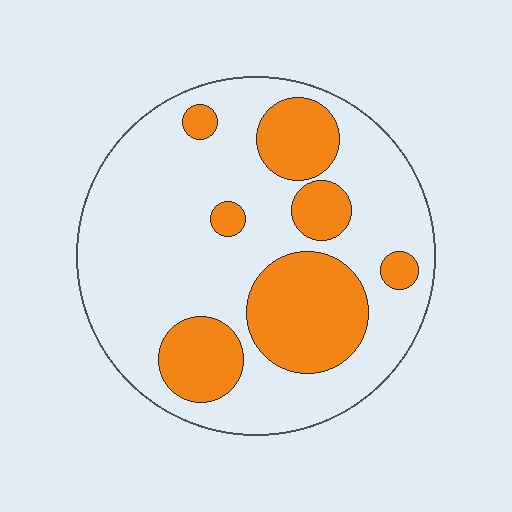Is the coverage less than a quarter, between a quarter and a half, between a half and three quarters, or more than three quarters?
Between a quarter and a half.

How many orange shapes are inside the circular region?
7.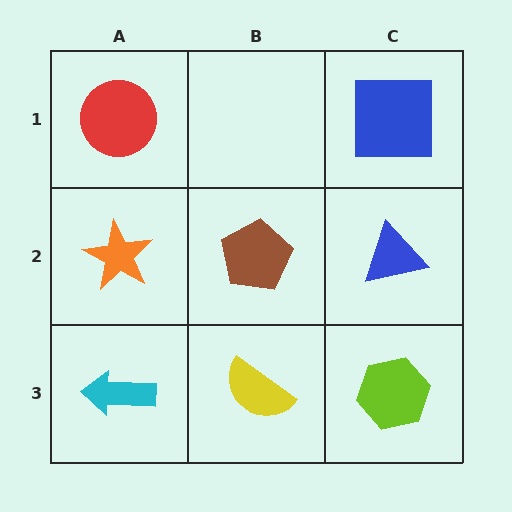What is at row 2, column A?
An orange star.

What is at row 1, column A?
A red circle.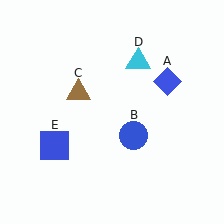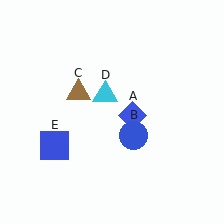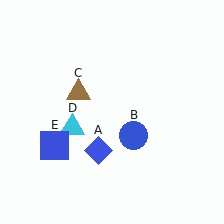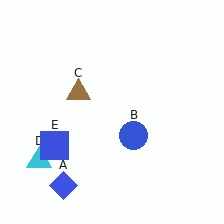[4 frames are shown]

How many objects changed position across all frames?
2 objects changed position: blue diamond (object A), cyan triangle (object D).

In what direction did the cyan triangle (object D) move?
The cyan triangle (object D) moved down and to the left.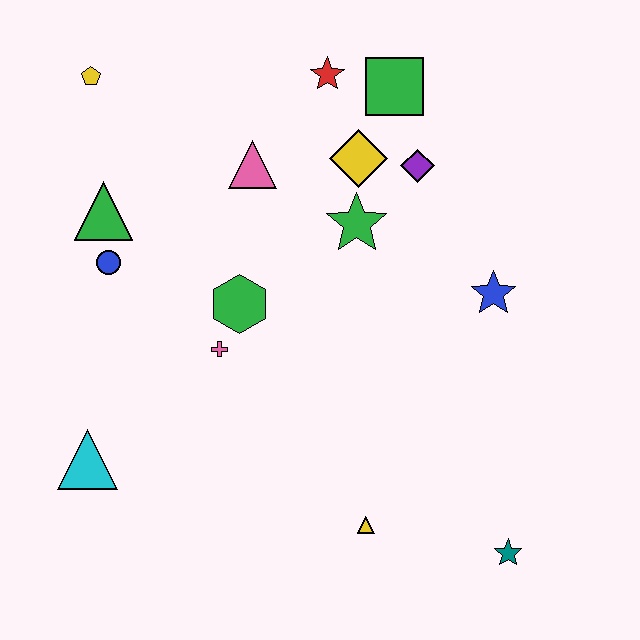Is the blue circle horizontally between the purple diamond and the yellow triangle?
No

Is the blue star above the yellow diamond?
No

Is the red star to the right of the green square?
No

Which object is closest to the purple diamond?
The yellow diamond is closest to the purple diamond.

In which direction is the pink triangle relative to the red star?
The pink triangle is below the red star.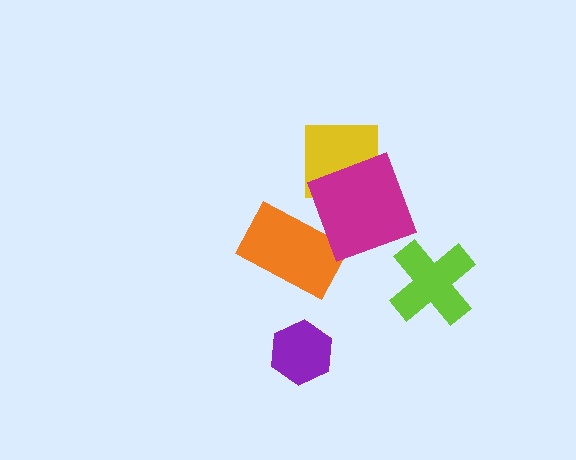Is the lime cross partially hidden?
No, no other shape covers it.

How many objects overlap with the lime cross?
0 objects overlap with the lime cross.